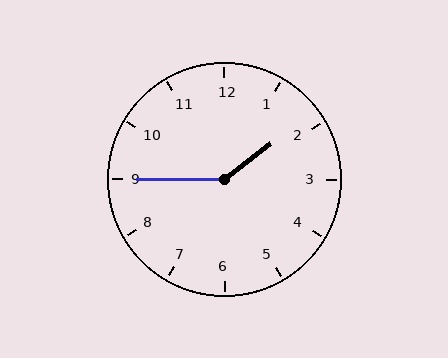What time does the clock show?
1:45.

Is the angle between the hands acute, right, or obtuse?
It is obtuse.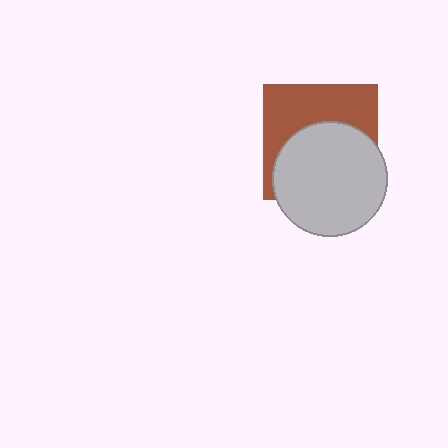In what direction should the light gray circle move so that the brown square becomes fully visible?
The light gray circle should move down. That is the shortest direction to clear the overlap and leave the brown square fully visible.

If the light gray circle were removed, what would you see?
You would see the complete brown square.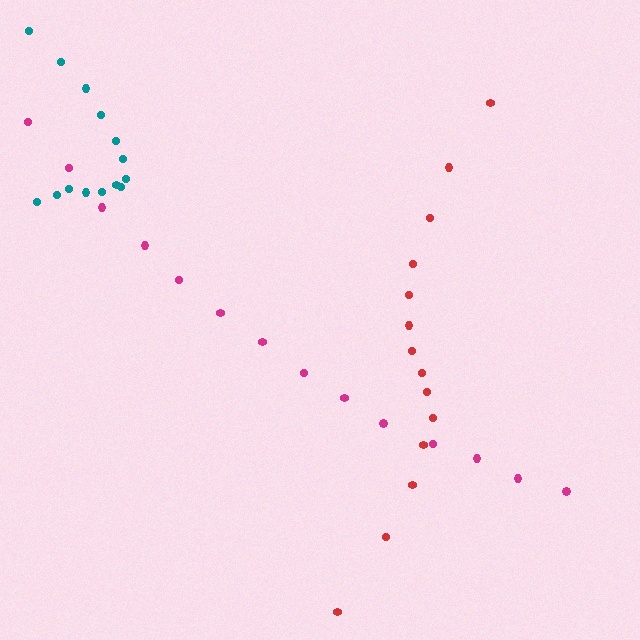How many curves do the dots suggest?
There are 3 distinct paths.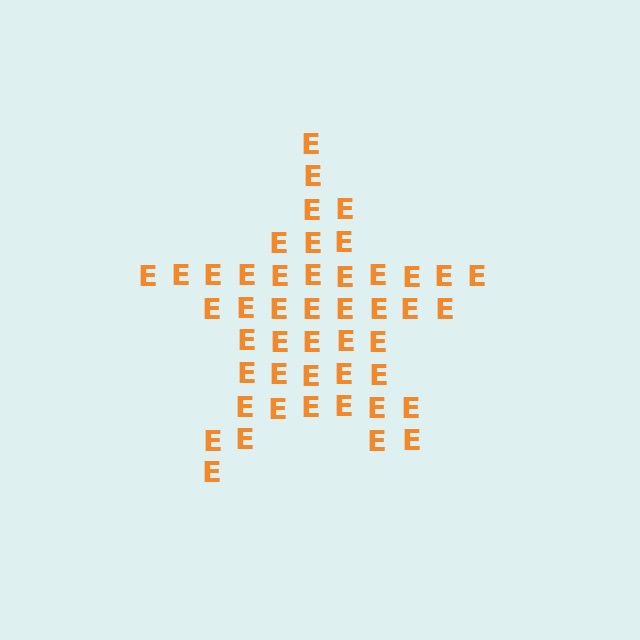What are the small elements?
The small elements are letter E's.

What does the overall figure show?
The overall figure shows a star.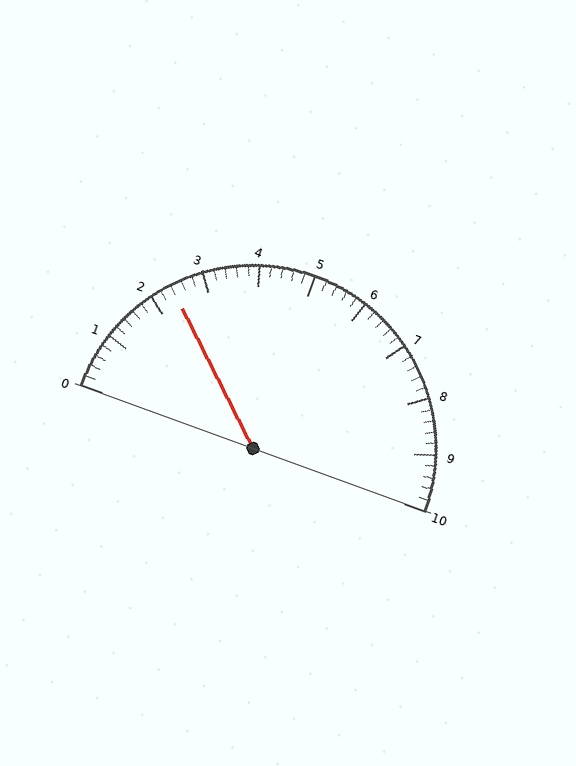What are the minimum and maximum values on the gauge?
The gauge ranges from 0 to 10.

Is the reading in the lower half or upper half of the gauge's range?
The reading is in the lower half of the range (0 to 10).